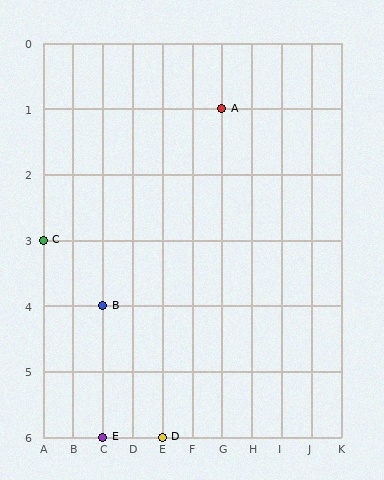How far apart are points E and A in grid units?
Points E and A are 4 columns and 5 rows apart (about 6.4 grid units diagonally).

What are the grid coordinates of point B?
Point B is at grid coordinates (C, 4).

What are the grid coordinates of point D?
Point D is at grid coordinates (E, 6).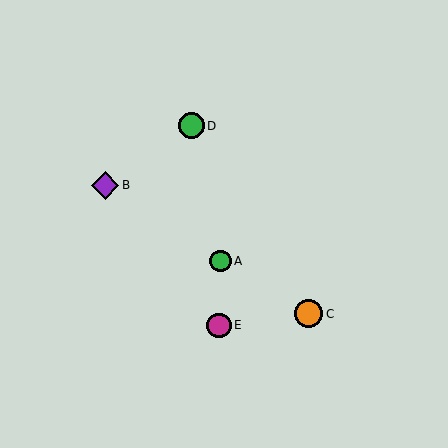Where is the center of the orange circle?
The center of the orange circle is at (309, 314).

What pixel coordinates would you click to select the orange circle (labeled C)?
Click at (309, 314) to select the orange circle C.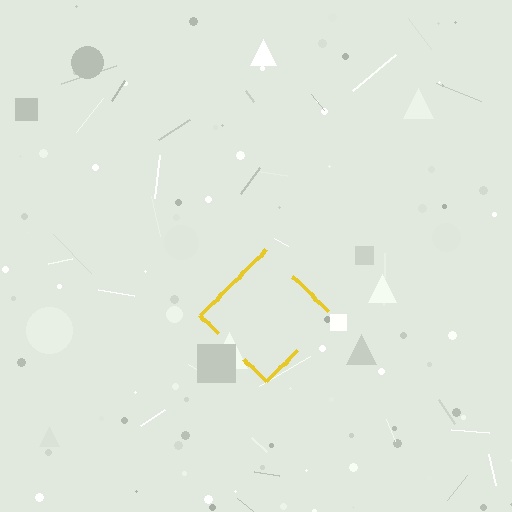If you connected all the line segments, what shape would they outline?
They would outline a diamond.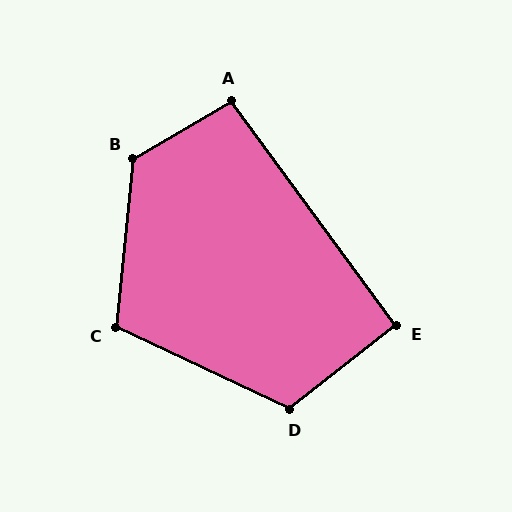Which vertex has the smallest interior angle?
E, at approximately 92 degrees.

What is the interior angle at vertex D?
Approximately 117 degrees (obtuse).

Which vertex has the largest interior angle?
B, at approximately 126 degrees.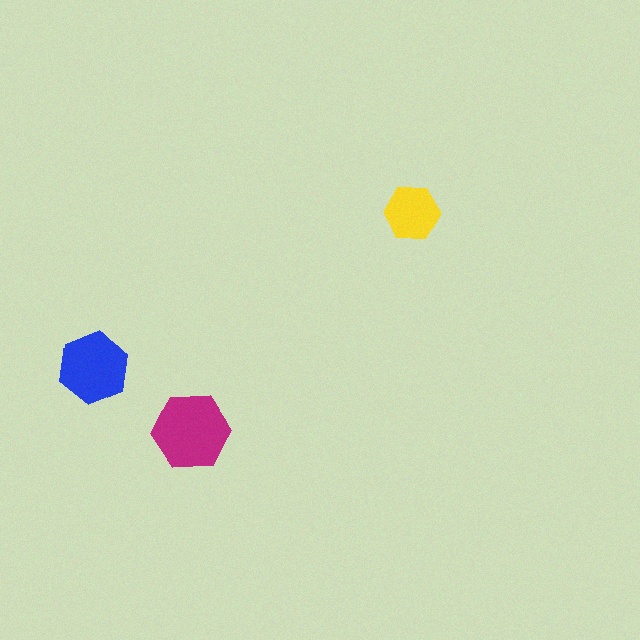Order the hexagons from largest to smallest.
the magenta one, the blue one, the yellow one.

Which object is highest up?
The yellow hexagon is topmost.